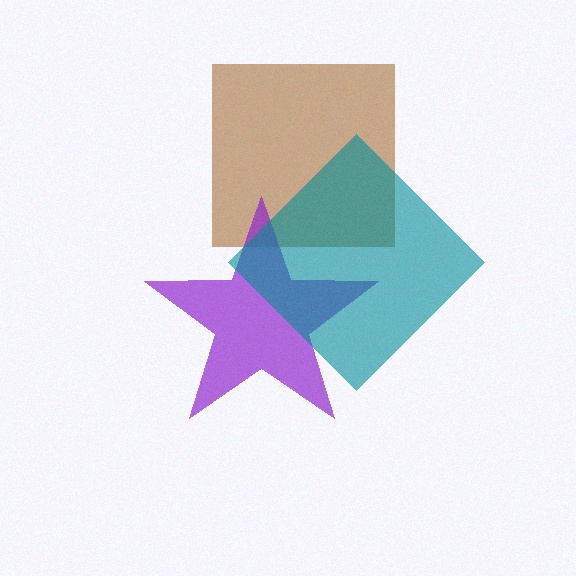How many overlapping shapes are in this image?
There are 3 overlapping shapes in the image.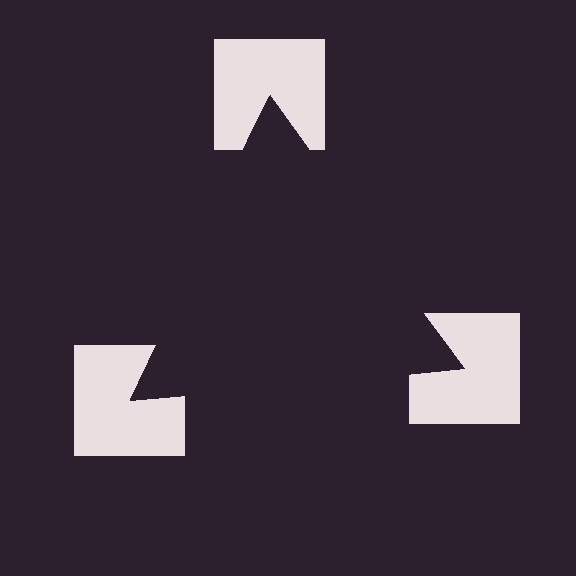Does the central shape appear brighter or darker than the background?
It typically appears slightly darker than the background, even though no actual brightness change is drawn.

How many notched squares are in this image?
There are 3 — one at each vertex of the illusory triangle.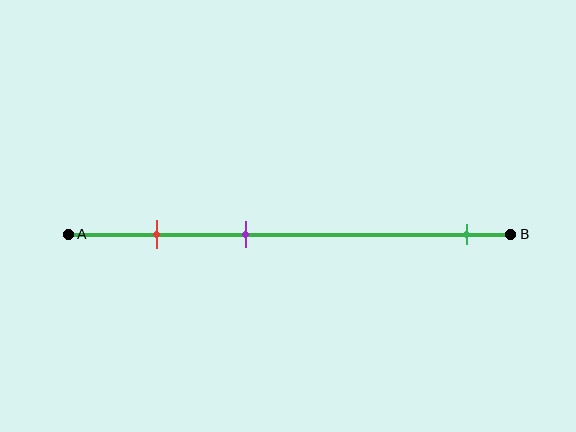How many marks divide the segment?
There are 3 marks dividing the segment.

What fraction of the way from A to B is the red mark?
The red mark is approximately 20% (0.2) of the way from A to B.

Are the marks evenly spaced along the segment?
No, the marks are not evenly spaced.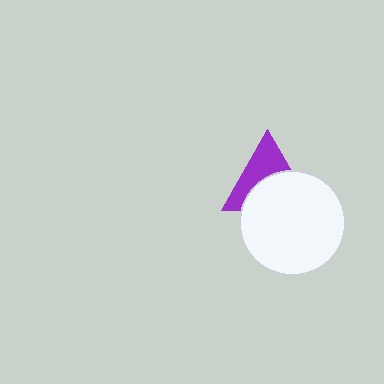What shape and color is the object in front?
The object in front is a white circle.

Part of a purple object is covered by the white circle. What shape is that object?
It is a triangle.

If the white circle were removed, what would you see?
You would see the complete purple triangle.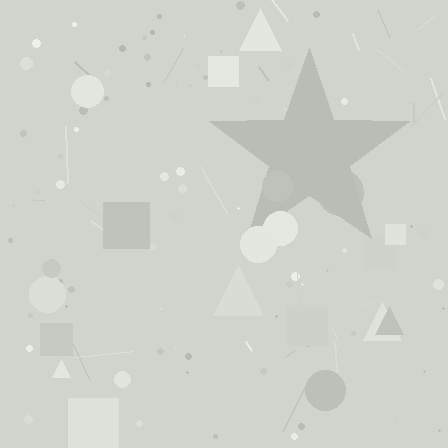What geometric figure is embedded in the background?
A star is embedded in the background.